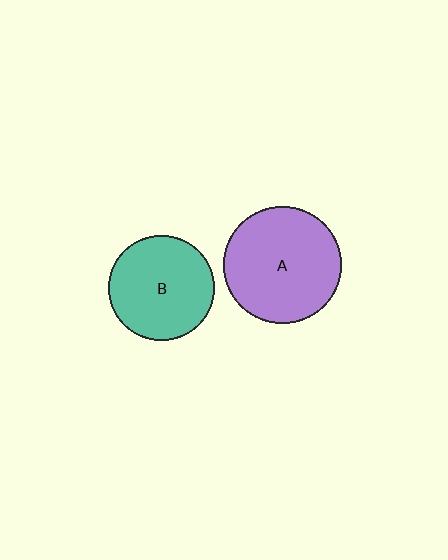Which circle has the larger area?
Circle A (purple).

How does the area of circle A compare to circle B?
Approximately 1.2 times.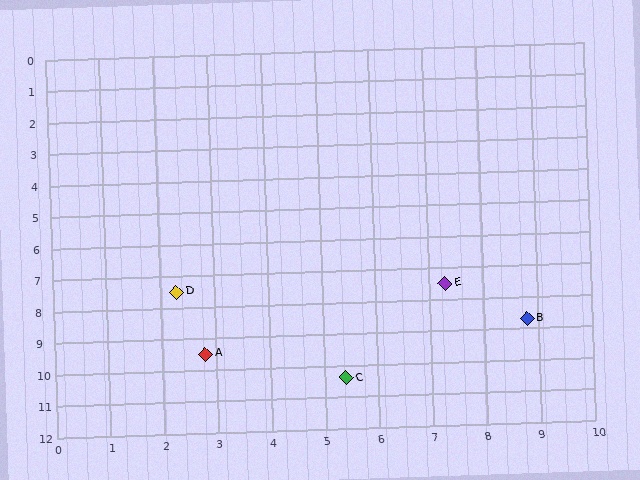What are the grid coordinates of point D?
Point D is at approximately (2.3, 7.5).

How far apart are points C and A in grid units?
Points C and A are about 2.8 grid units apart.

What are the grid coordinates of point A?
Point A is at approximately (2.8, 9.5).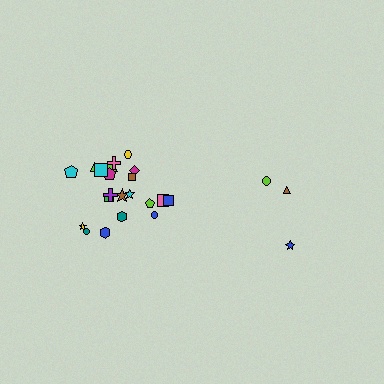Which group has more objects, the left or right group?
The left group.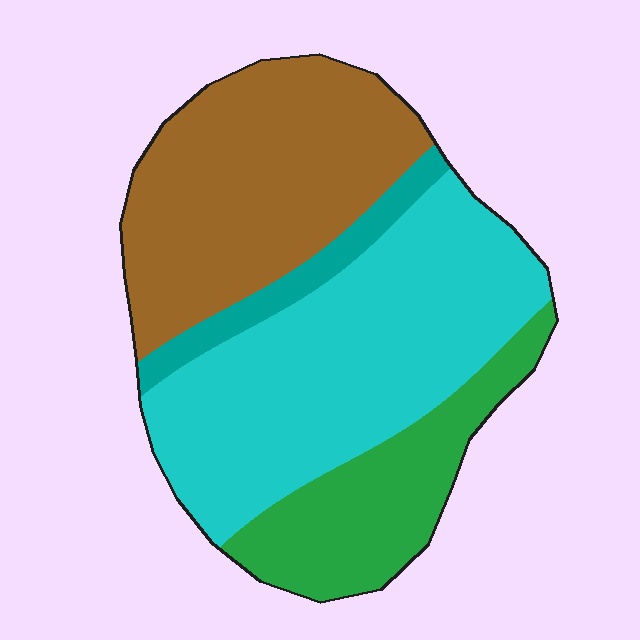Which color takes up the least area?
Teal, at roughly 5%.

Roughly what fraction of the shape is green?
Green covers roughly 20% of the shape.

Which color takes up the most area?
Cyan, at roughly 40%.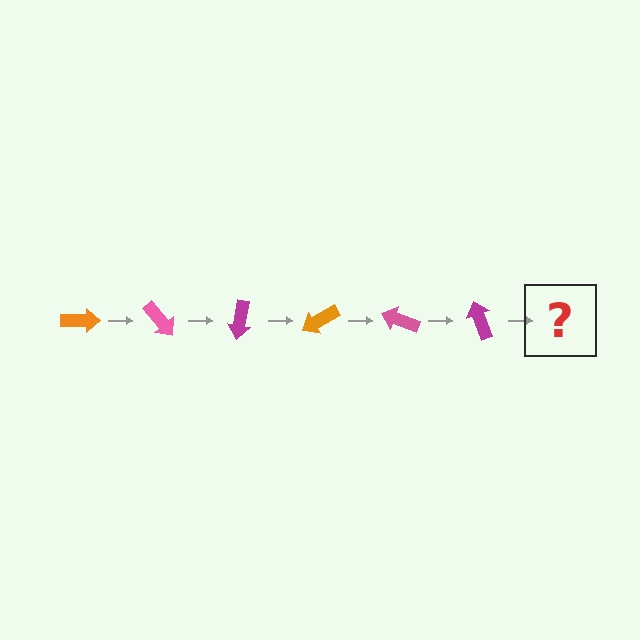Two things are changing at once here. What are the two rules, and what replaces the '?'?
The two rules are that it rotates 50 degrees each step and the color cycles through orange, pink, and magenta. The '?' should be an orange arrow, rotated 300 degrees from the start.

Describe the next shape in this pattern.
It should be an orange arrow, rotated 300 degrees from the start.